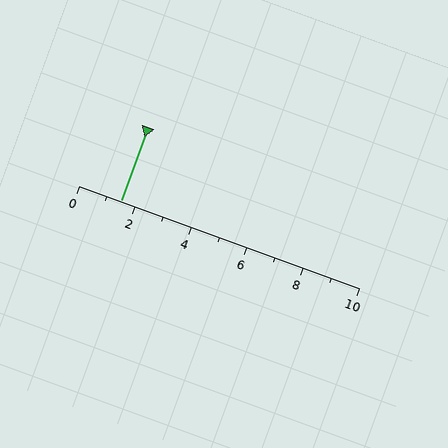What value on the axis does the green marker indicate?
The marker indicates approximately 1.5.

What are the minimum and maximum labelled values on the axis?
The axis runs from 0 to 10.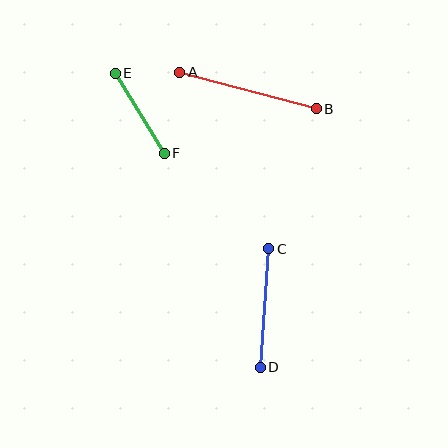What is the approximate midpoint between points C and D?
The midpoint is at approximately (264, 308) pixels.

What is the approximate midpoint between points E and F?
The midpoint is at approximately (140, 113) pixels.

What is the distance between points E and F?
The distance is approximately 94 pixels.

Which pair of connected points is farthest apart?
Points A and B are farthest apart.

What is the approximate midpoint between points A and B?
The midpoint is at approximately (248, 91) pixels.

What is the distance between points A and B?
The distance is approximately 142 pixels.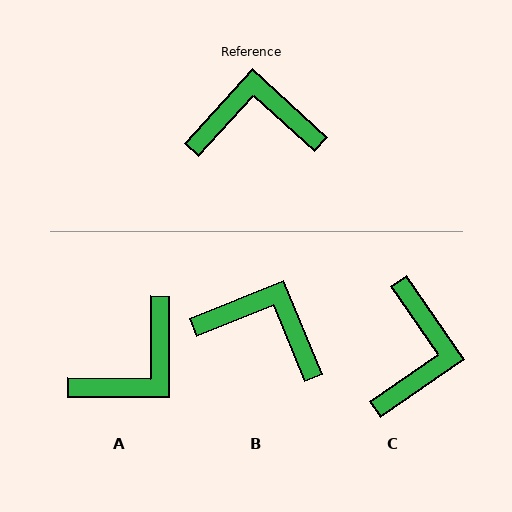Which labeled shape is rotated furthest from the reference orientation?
A, about 138 degrees away.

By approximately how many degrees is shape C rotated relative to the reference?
Approximately 103 degrees clockwise.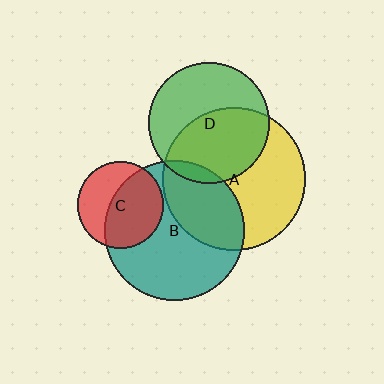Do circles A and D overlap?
Yes.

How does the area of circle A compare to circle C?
Approximately 2.7 times.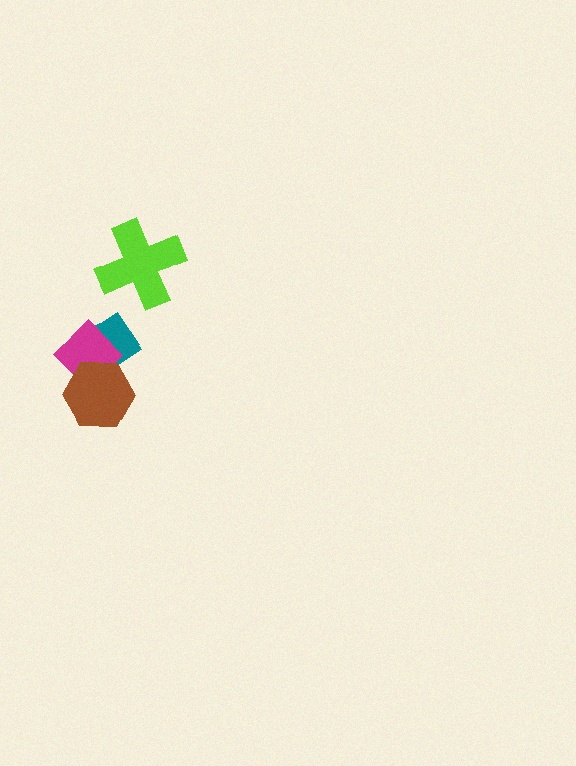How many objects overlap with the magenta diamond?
2 objects overlap with the magenta diamond.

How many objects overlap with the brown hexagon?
2 objects overlap with the brown hexagon.